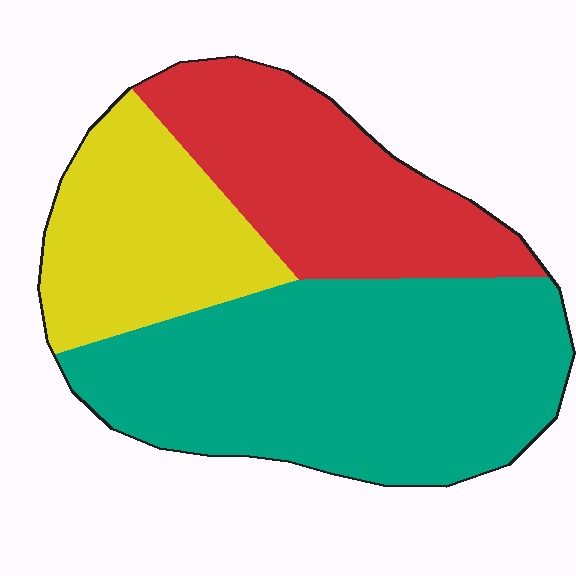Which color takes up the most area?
Teal, at roughly 50%.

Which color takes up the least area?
Yellow, at roughly 25%.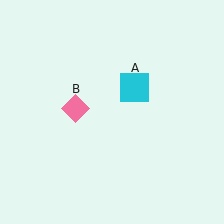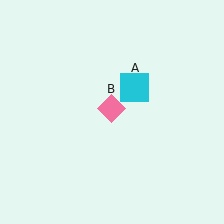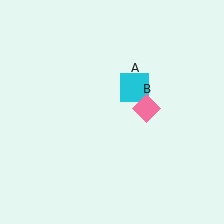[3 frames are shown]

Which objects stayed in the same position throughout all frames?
Cyan square (object A) remained stationary.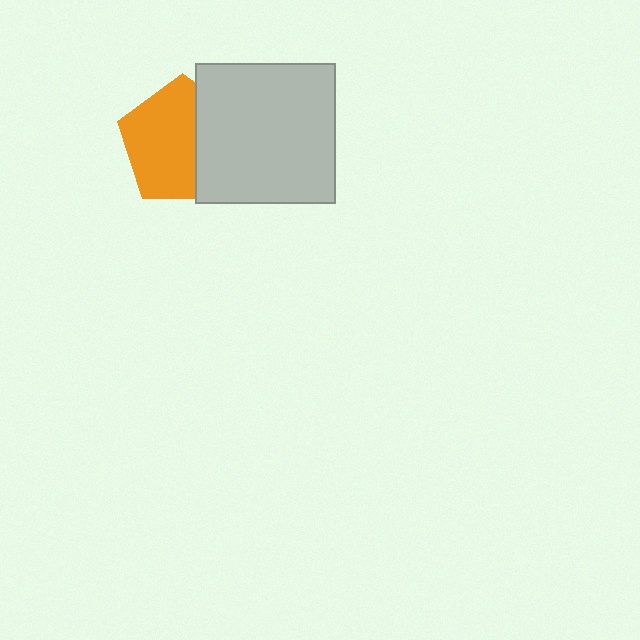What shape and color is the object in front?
The object in front is a light gray square.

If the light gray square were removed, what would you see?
You would see the complete orange pentagon.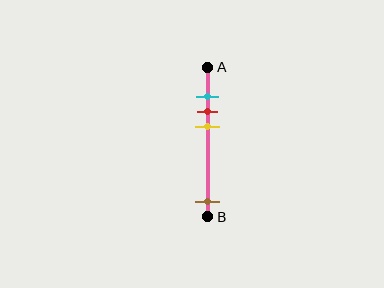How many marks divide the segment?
There are 4 marks dividing the segment.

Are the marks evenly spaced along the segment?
No, the marks are not evenly spaced.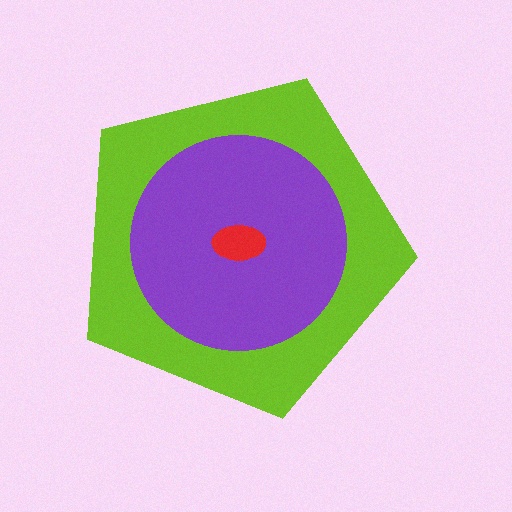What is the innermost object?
The red ellipse.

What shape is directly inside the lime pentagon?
The purple circle.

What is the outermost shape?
The lime pentagon.